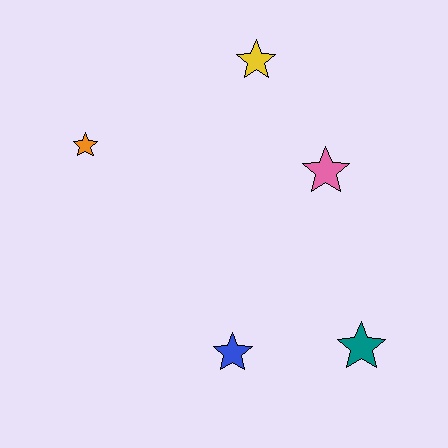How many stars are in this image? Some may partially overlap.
There are 5 stars.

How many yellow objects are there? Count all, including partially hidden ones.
There is 1 yellow object.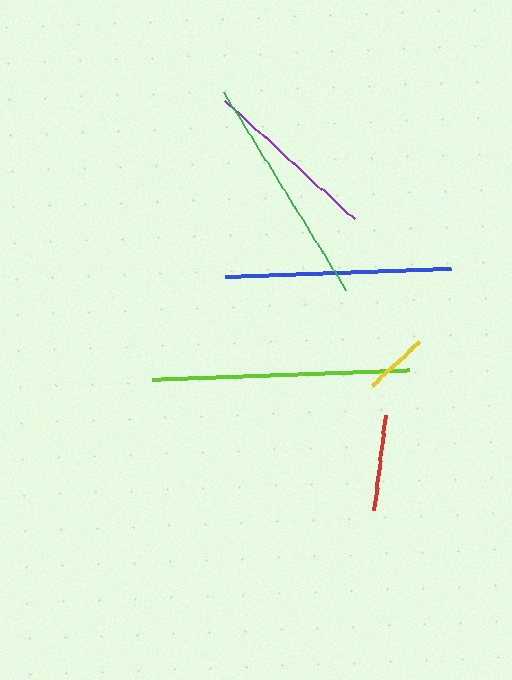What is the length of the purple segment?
The purple segment is approximately 175 pixels long.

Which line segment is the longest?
The lime line is the longest at approximately 256 pixels.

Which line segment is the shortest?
The yellow line is the shortest at approximately 65 pixels.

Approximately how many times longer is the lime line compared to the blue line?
The lime line is approximately 1.1 times the length of the blue line.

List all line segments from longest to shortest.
From longest to shortest: lime, green, blue, purple, red, yellow.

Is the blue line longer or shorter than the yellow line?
The blue line is longer than the yellow line.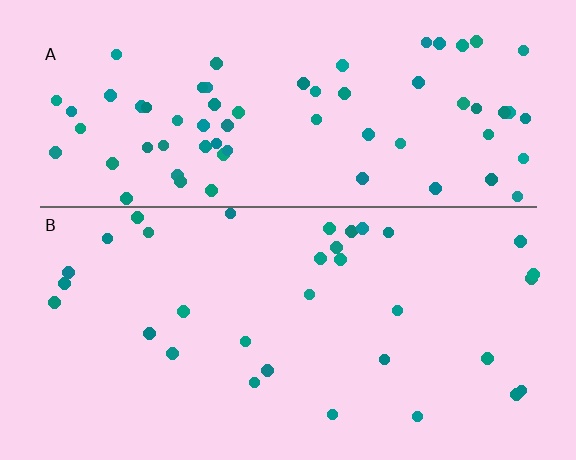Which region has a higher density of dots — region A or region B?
A (the top).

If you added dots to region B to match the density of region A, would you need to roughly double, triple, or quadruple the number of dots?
Approximately double.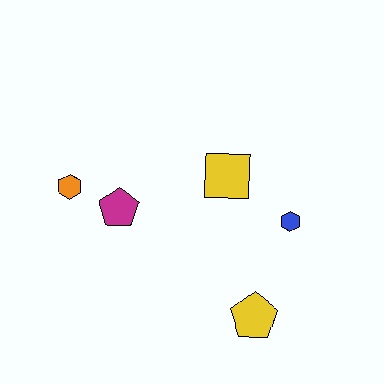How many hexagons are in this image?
There are 2 hexagons.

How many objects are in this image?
There are 5 objects.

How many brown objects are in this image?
There are no brown objects.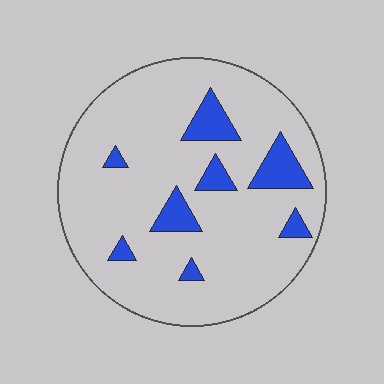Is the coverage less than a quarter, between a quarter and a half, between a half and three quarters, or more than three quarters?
Less than a quarter.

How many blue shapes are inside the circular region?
8.